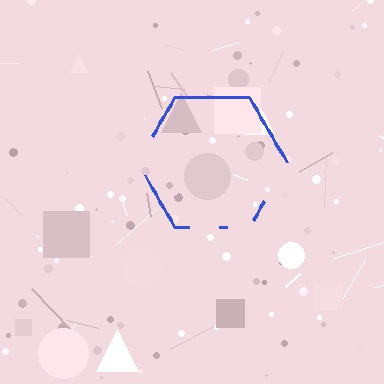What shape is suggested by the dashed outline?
The dashed outline suggests a hexagon.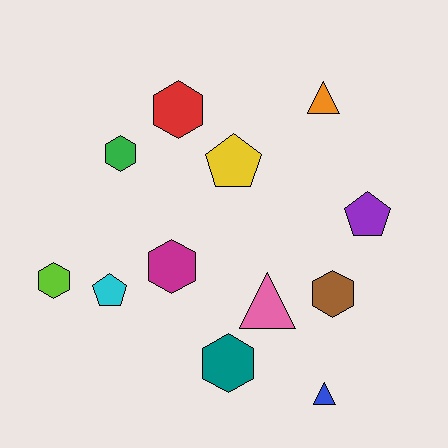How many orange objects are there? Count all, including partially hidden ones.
There is 1 orange object.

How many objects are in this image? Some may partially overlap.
There are 12 objects.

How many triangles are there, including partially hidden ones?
There are 3 triangles.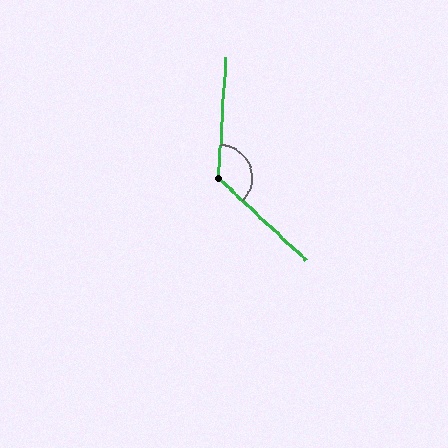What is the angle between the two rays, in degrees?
Approximately 129 degrees.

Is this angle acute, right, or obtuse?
It is obtuse.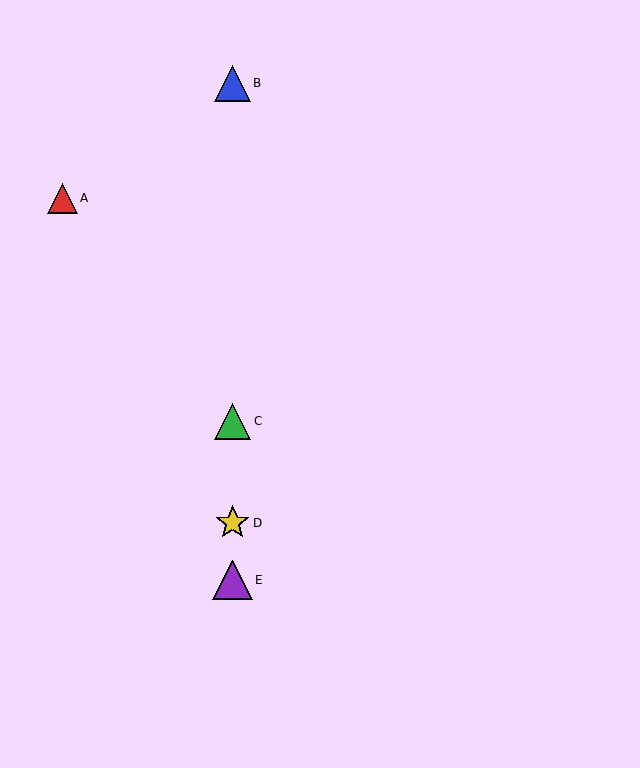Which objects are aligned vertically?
Objects B, C, D, E are aligned vertically.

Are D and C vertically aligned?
Yes, both are at x≈233.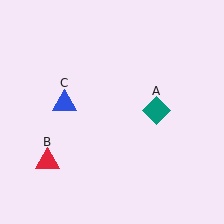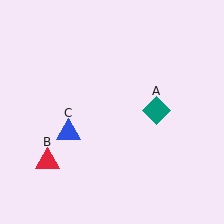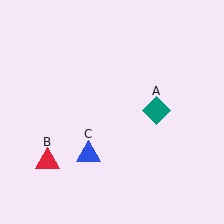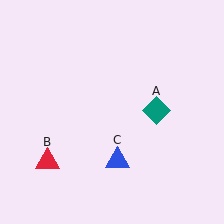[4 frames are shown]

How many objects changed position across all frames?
1 object changed position: blue triangle (object C).